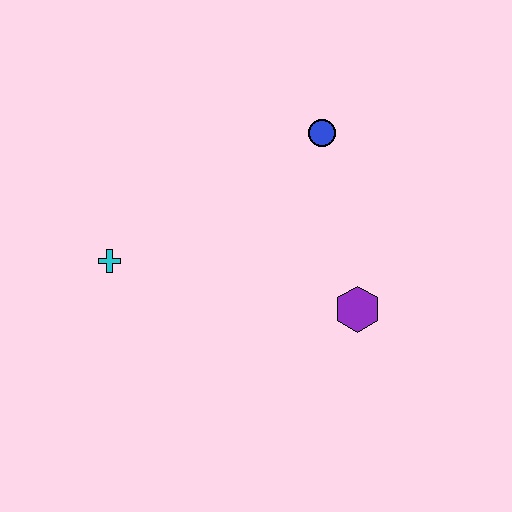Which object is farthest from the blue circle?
The cyan cross is farthest from the blue circle.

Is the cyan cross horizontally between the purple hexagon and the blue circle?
No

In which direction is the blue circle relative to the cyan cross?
The blue circle is to the right of the cyan cross.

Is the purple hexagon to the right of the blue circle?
Yes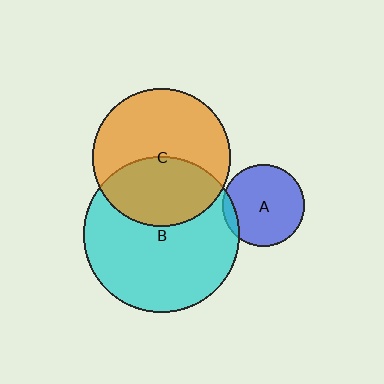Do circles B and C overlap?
Yes.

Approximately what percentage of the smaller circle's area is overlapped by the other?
Approximately 40%.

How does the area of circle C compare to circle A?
Approximately 2.8 times.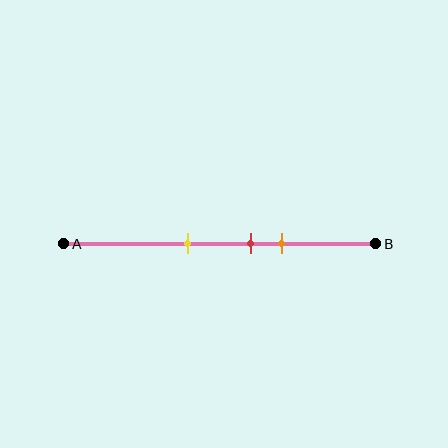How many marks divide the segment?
There are 3 marks dividing the segment.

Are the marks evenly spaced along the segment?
Yes, the marks are approximately evenly spaced.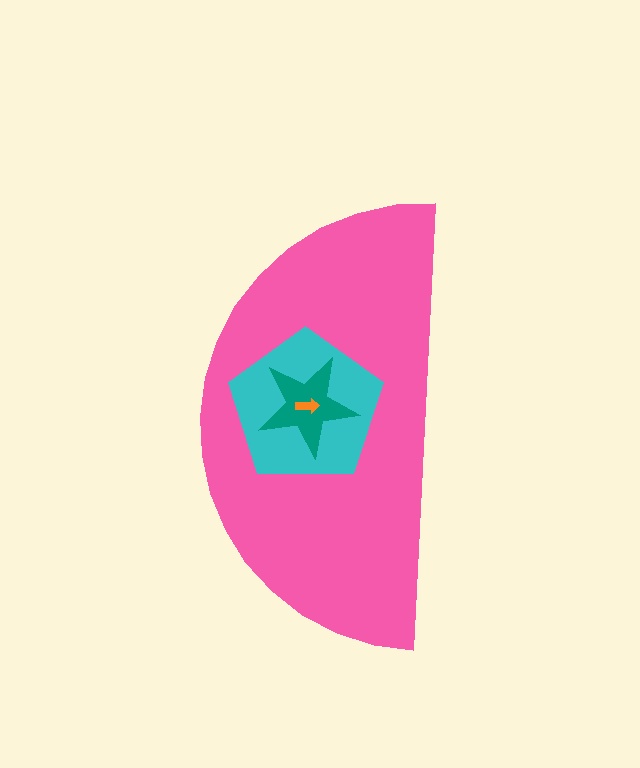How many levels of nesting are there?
4.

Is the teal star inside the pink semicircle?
Yes.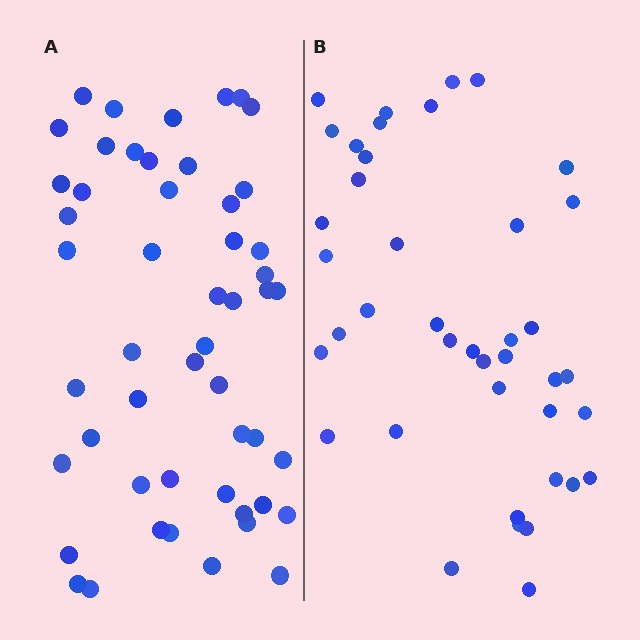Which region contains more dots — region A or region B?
Region A (the left region) has more dots.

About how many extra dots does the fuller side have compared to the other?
Region A has roughly 10 or so more dots than region B.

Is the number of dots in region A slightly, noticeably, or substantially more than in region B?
Region A has only slightly more — the two regions are fairly close. The ratio is roughly 1.2 to 1.